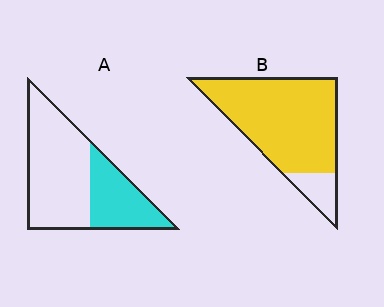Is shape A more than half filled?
No.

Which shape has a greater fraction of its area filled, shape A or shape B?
Shape B.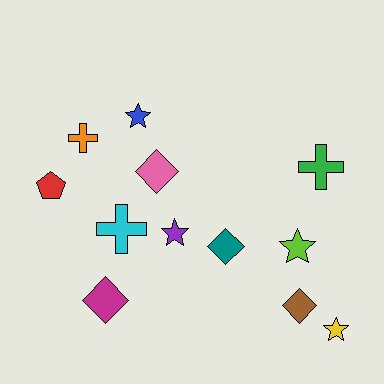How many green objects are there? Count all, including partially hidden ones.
There is 1 green object.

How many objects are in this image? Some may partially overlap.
There are 12 objects.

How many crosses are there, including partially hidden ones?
There are 3 crosses.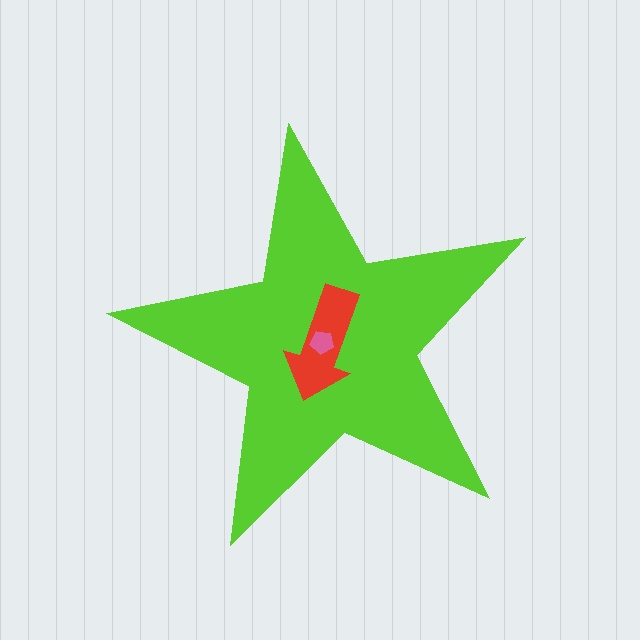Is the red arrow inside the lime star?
Yes.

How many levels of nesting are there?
3.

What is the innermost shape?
The pink pentagon.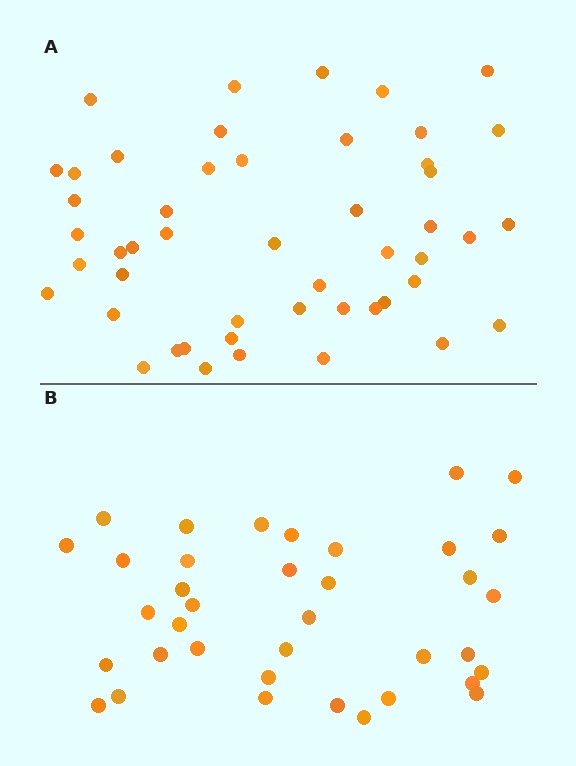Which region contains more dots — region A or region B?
Region A (the top region) has more dots.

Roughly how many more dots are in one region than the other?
Region A has roughly 12 or so more dots than region B.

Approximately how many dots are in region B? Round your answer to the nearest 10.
About 40 dots. (The exact count is 37, which rounds to 40.)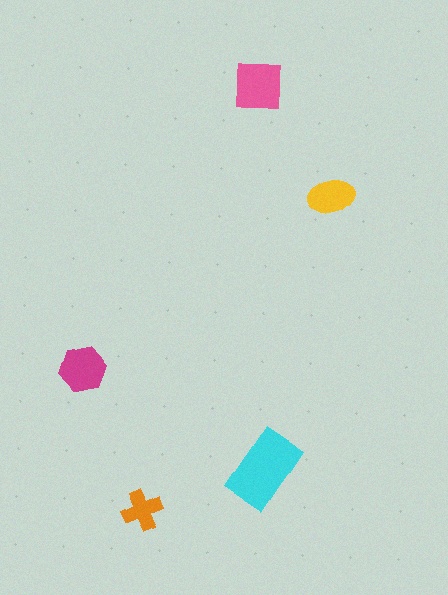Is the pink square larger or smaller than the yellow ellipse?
Larger.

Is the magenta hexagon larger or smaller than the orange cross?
Larger.